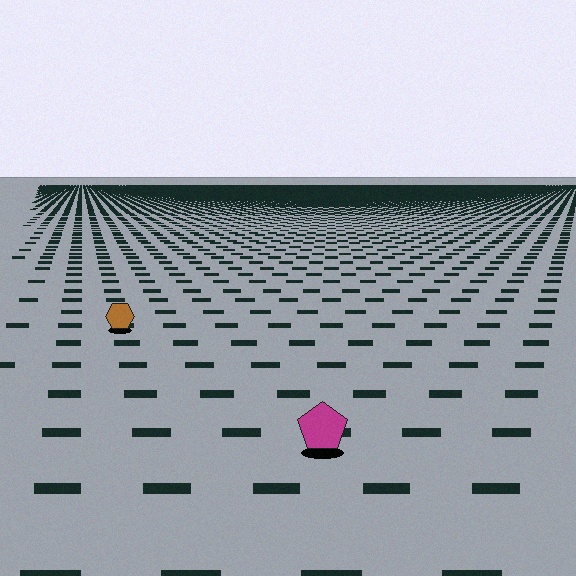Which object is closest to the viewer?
The magenta pentagon is closest. The texture marks near it are larger and more spread out.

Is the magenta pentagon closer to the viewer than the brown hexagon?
Yes. The magenta pentagon is closer — you can tell from the texture gradient: the ground texture is coarser near it.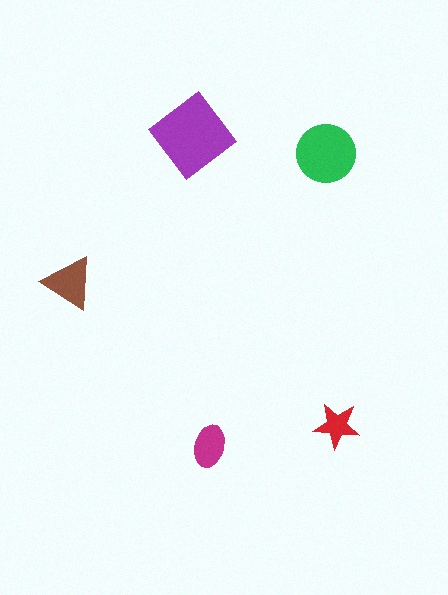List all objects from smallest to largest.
The red star, the magenta ellipse, the brown triangle, the green circle, the purple diamond.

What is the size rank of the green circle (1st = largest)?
2nd.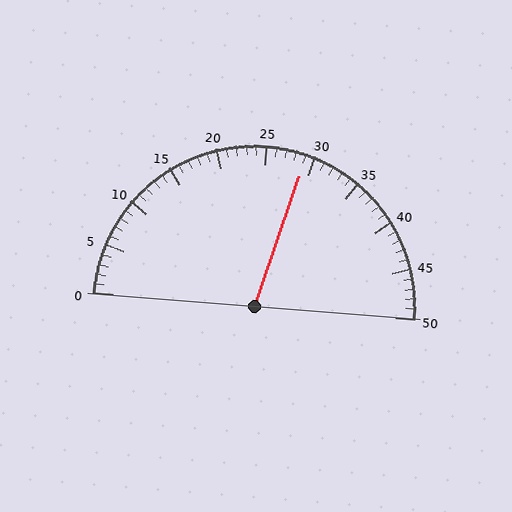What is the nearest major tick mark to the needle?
The nearest major tick mark is 30.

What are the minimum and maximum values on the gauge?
The gauge ranges from 0 to 50.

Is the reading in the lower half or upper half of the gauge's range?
The reading is in the upper half of the range (0 to 50).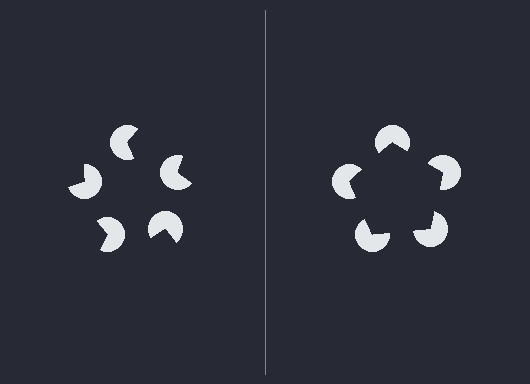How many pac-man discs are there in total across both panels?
10 — 5 on each side.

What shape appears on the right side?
An illusory pentagon.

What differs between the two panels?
The pac-man discs are positioned identically on both sides; only the wedge orientations differ. On the right they align to a pentagon; on the left they are misaligned.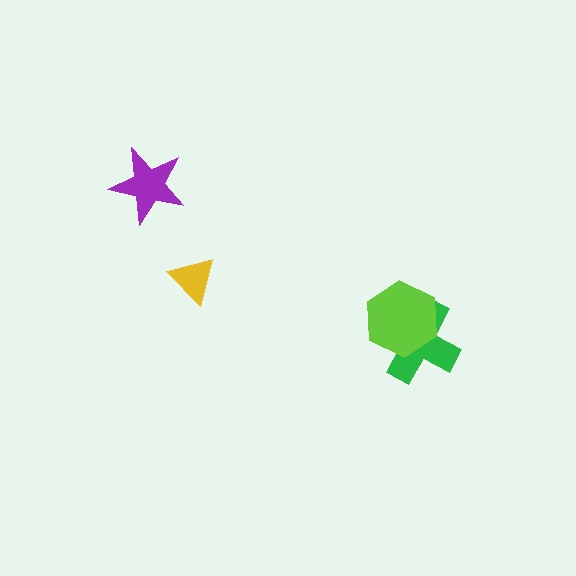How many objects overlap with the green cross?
1 object overlaps with the green cross.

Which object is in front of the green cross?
The lime hexagon is in front of the green cross.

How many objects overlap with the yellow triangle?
0 objects overlap with the yellow triangle.